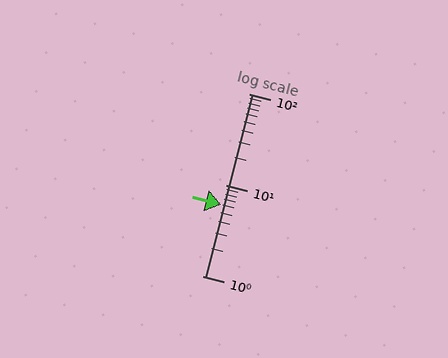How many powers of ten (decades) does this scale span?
The scale spans 2 decades, from 1 to 100.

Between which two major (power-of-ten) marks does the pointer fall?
The pointer is between 1 and 10.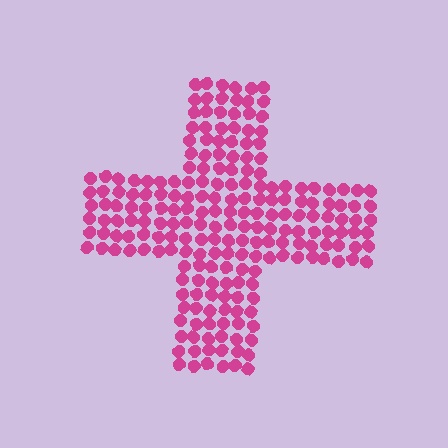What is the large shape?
The large shape is a cross.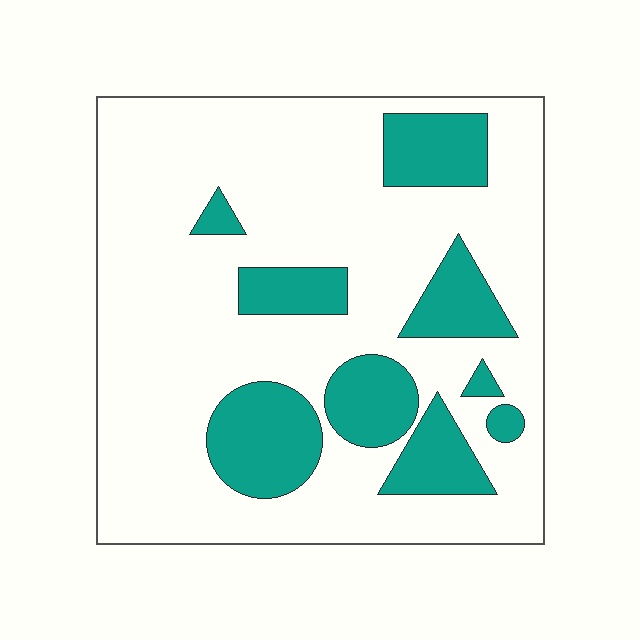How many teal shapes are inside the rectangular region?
9.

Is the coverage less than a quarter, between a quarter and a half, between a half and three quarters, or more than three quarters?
Less than a quarter.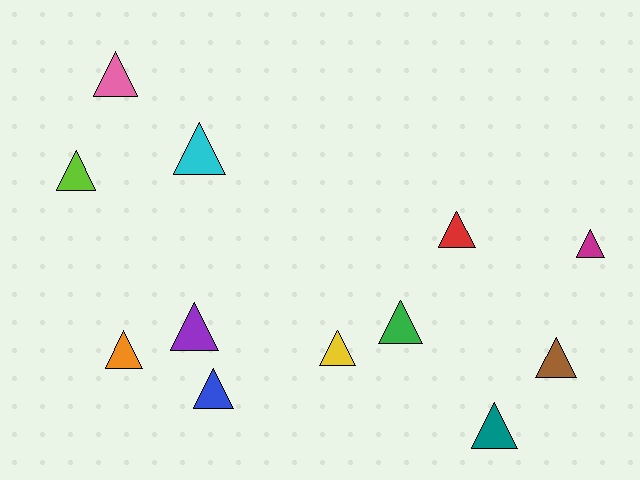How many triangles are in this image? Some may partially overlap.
There are 12 triangles.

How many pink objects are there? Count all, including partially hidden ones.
There is 1 pink object.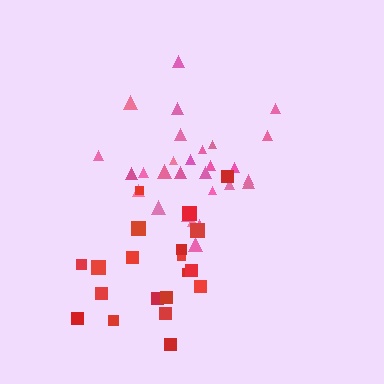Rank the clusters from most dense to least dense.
red, pink.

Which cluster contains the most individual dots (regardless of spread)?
Pink (28).